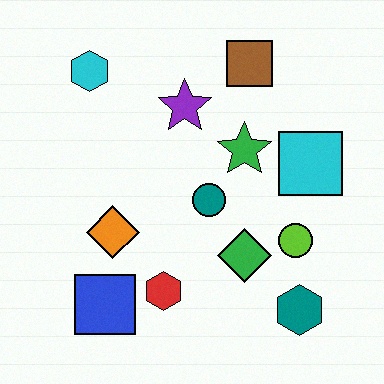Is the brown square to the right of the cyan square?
No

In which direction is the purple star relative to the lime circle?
The purple star is above the lime circle.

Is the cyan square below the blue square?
No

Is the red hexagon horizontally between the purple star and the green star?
No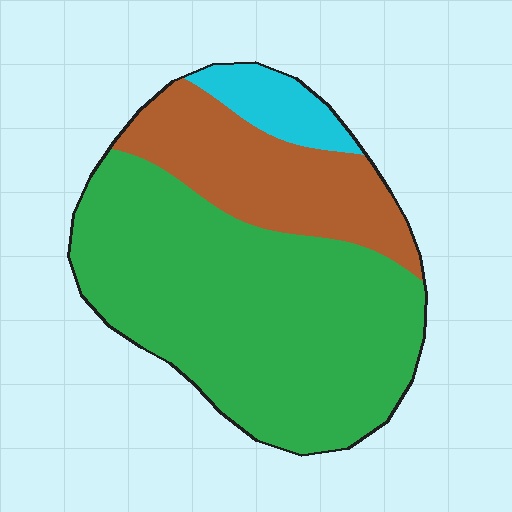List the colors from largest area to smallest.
From largest to smallest: green, brown, cyan.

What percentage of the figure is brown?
Brown takes up about one quarter (1/4) of the figure.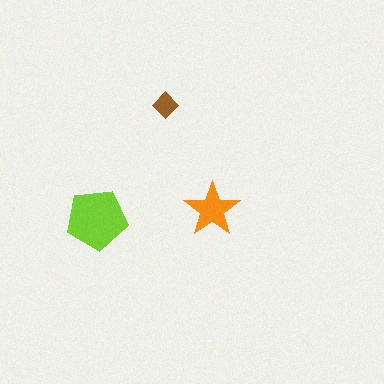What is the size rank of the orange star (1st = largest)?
2nd.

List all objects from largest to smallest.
The lime pentagon, the orange star, the brown diamond.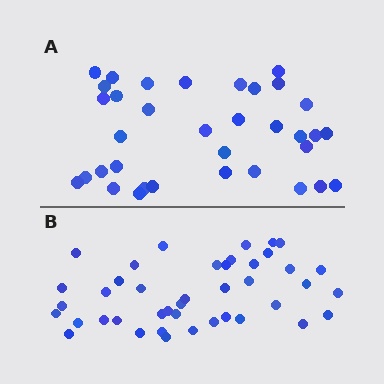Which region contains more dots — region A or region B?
Region B (the bottom region) has more dots.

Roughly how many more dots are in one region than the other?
Region B has roughly 8 or so more dots than region A.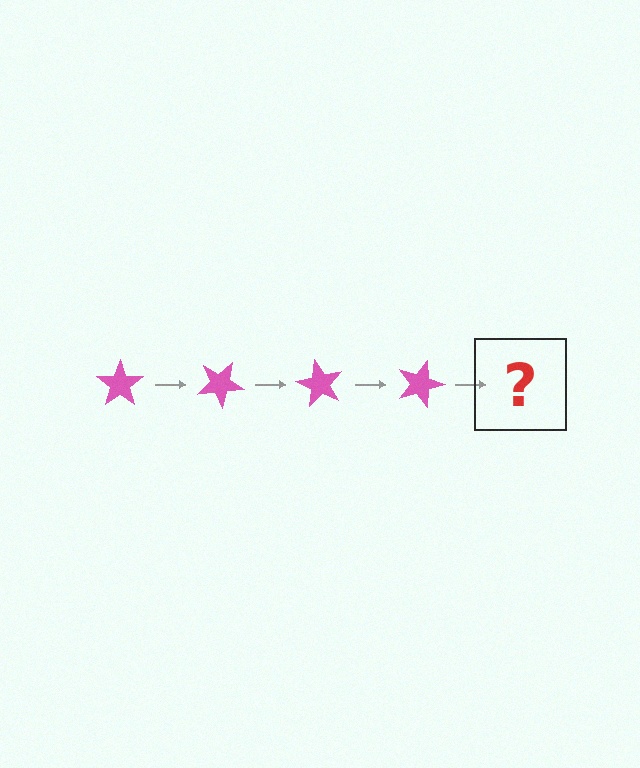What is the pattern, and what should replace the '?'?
The pattern is that the star rotates 30 degrees each step. The '?' should be a pink star rotated 120 degrees.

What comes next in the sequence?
The next element should be a pink star rotated 120 degrees.